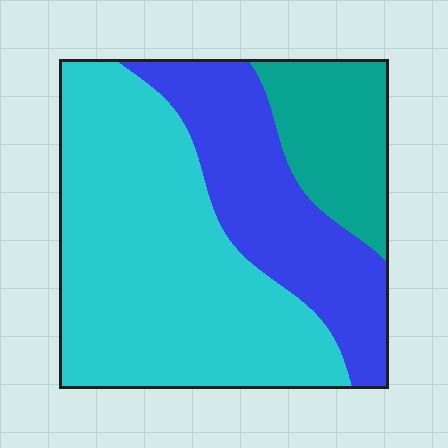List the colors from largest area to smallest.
From largest to smallest: cyan, blue, teal.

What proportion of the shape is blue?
Blue takes up about one quarter (1/4) of the shape.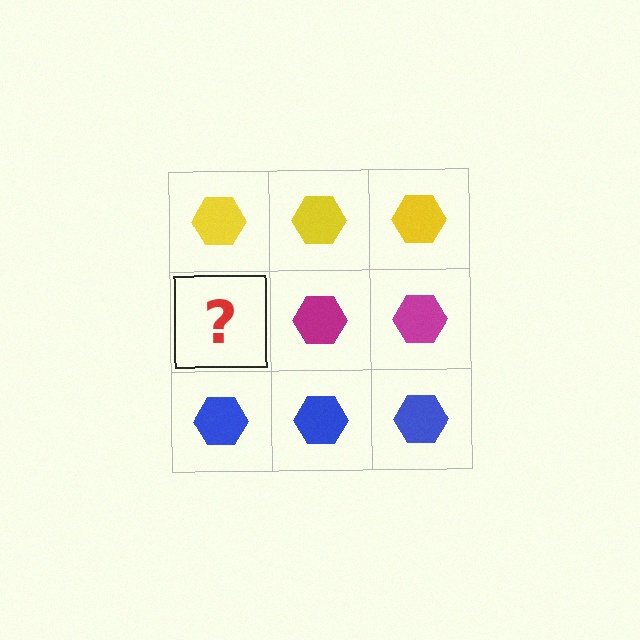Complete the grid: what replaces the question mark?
The question mark should be replaced with a magenta hexagon.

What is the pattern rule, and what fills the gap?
The rule is that each row has a consistent color. The gap should be filled with a magenta hexagon.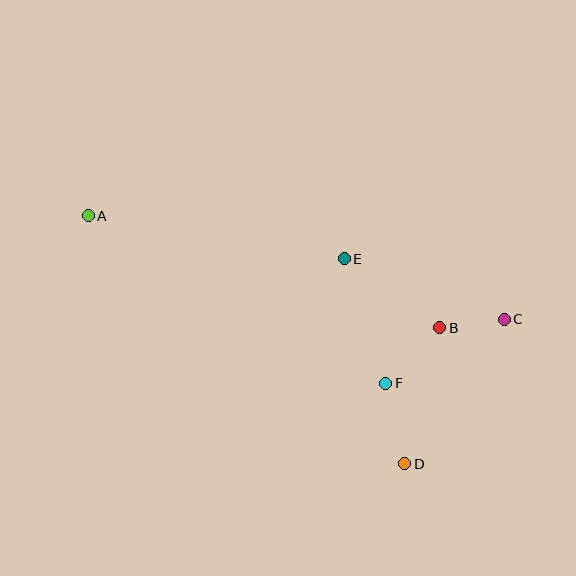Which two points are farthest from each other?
Points A and C are farthest from each other.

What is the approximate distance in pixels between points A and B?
The distance between A and B is approximately 369 pixels.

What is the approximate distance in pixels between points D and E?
The distance between D and E is approximately 213 pixels.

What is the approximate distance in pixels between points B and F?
The distance between B and F is approximately 78 pixels.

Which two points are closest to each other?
Points B and C are closest to each other.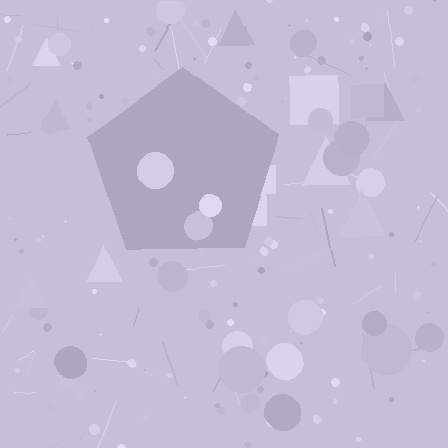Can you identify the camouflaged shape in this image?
The camouflaged shape is a pentagon.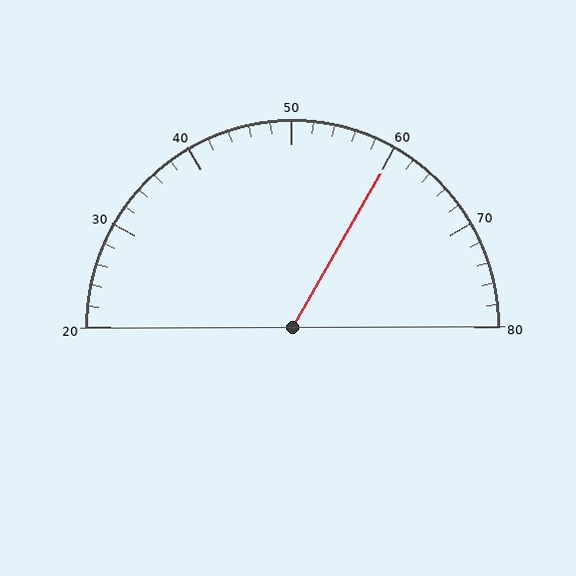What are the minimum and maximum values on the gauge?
The gauge ranges from 20 to 80.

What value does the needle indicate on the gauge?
The needle indicates approximately 60.